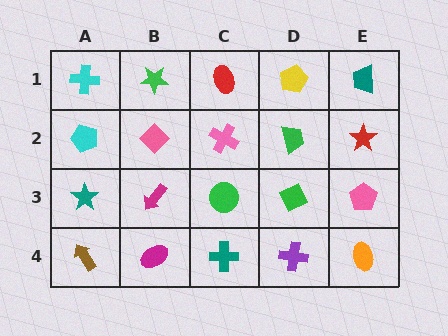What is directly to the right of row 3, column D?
A pink pentagon.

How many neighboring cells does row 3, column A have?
3.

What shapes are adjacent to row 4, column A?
A teal star (row 3, column A), a magenta ellipse (row 4, column B).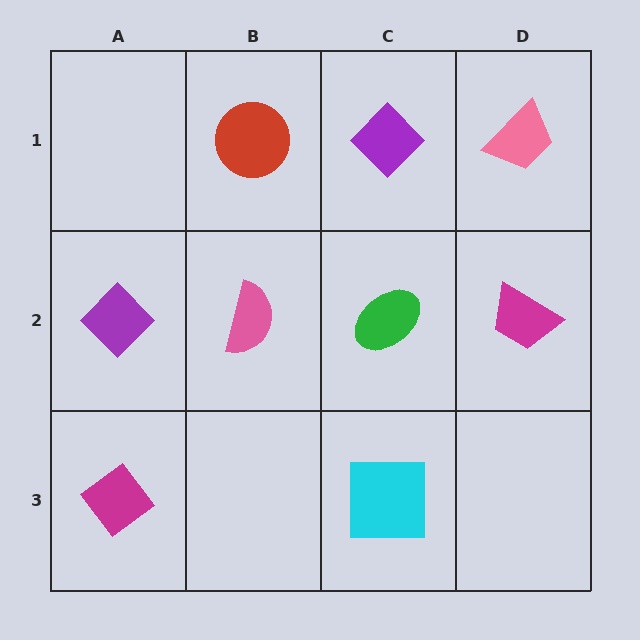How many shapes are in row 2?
4 shapes.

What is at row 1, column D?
A pink trapezoid.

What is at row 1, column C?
A purple diamond.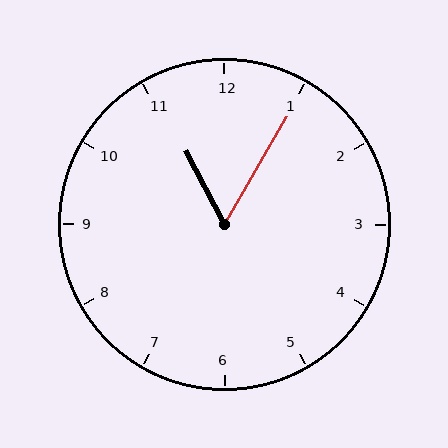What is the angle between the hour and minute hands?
Approximately 58 degrees.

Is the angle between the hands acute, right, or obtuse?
It is acute.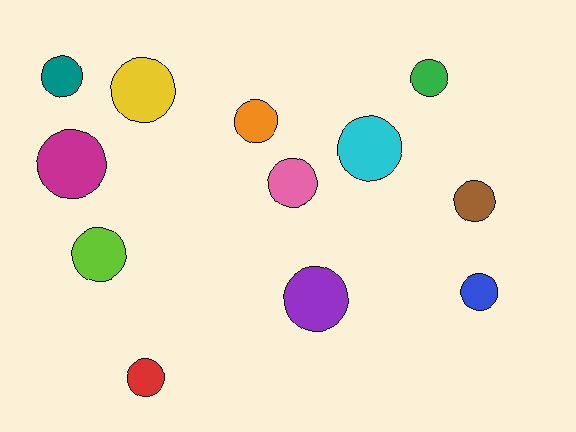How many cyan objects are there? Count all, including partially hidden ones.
There is 1 cyan object.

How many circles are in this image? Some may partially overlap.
There are 12 circles.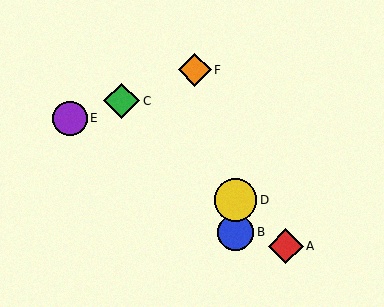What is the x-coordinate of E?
Object E is at x≈70.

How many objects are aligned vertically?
2 objects (B, D) are aligned vertically.